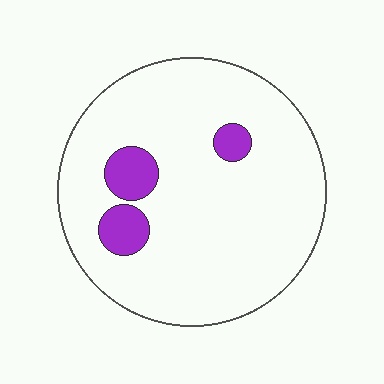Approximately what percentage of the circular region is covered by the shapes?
Approximately 10%.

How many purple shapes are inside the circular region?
3.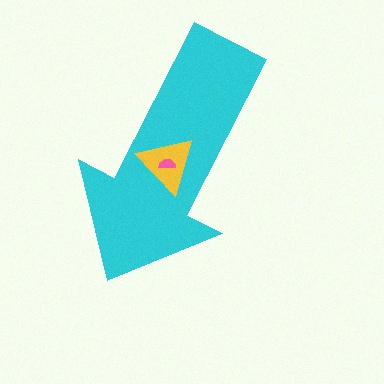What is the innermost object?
The pink semicircle.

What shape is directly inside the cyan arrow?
The yellow triangle.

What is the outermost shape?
The cyan arrow.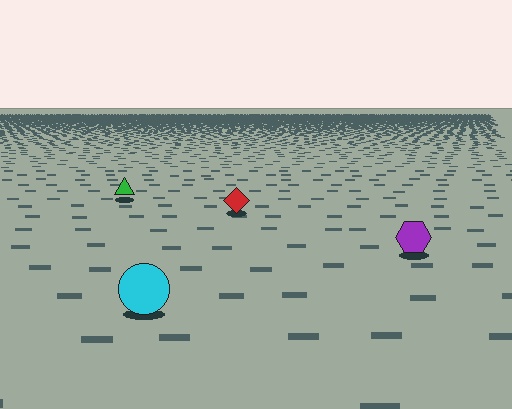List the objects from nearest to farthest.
From nearest to farthest: the cyan circle, the purple hexagon, the red diamond, the green triangle.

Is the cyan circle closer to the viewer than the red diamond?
Yes. The cyan circle is closer — you can tell from the texture gradient: the ground texture is coarser near it.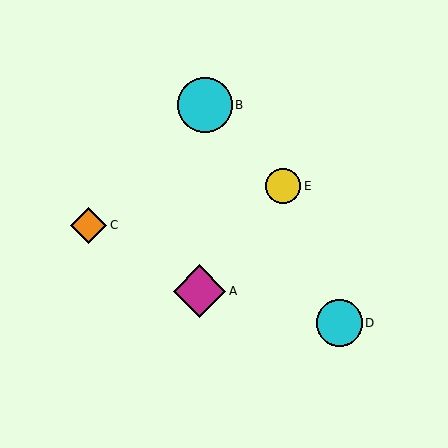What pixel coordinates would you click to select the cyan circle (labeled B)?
Click at (205, 105) to select the cyan circle B.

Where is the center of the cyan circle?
The center of the cyan circle is at (339, 323).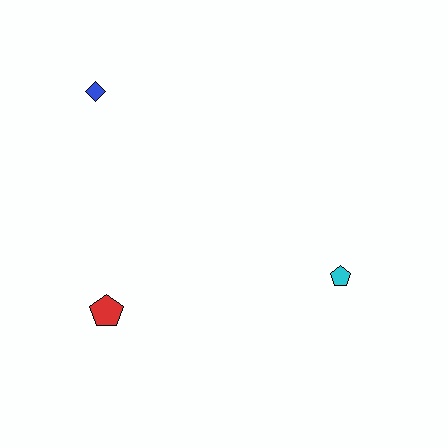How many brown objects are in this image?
There are no brown objects.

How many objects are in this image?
There are 3 objects.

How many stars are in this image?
There are no stars.